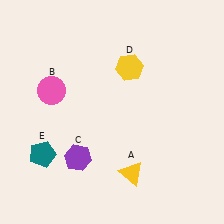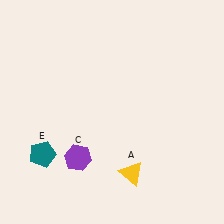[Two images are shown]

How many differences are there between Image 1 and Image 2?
There are 2 differences between the two images.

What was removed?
The yellow hexagon (D), the pink circle (B) were removed in Image 2.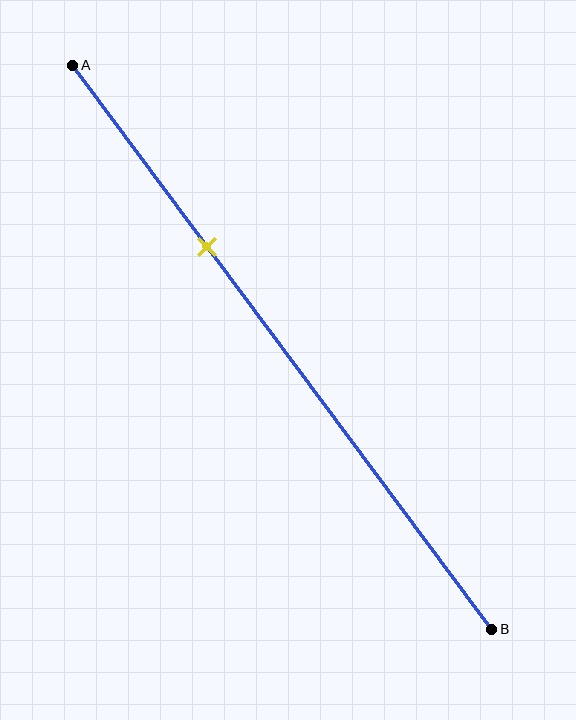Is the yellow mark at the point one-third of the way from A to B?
Yes, the mark is approximately at the one-third point.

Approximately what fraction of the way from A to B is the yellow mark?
The yellow mark is approximately 30% of the way from A to B.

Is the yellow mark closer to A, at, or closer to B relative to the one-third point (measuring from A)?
The yellow mark is approximately at the one-third point of segment AB.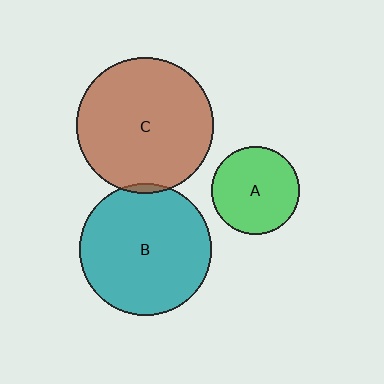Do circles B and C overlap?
Yes.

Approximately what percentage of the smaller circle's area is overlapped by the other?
Approximately 5%.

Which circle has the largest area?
Circle C (brown).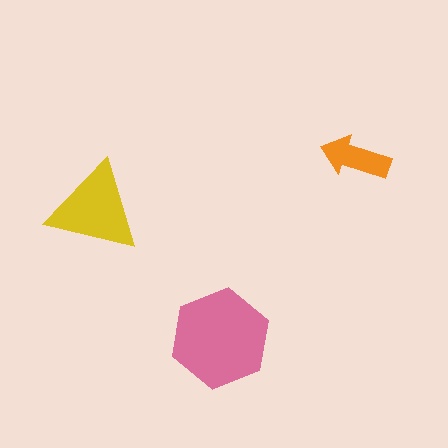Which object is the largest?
The pink hexagon.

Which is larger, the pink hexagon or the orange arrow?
The pink hexagon.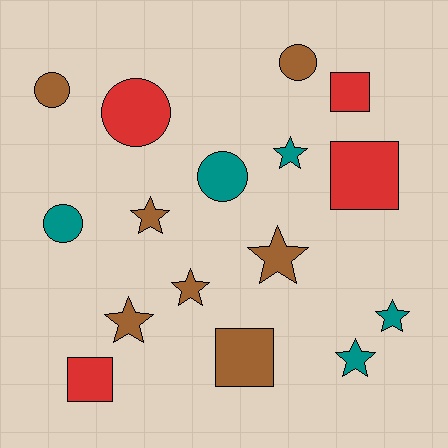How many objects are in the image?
There are 16 objects.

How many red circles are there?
There is 1 red circle.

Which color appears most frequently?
Brown, with 7 objects.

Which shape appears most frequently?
Star, with 7 objects.